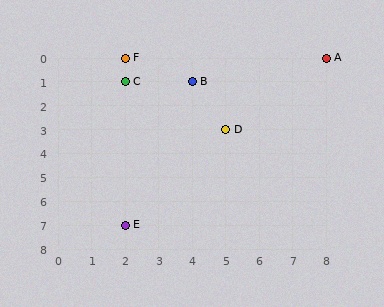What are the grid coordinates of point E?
Point E is at grid coordinates (2, 7).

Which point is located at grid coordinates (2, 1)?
Point C is at (2, 1).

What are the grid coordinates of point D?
Point D is at grid coordinates (5, 3).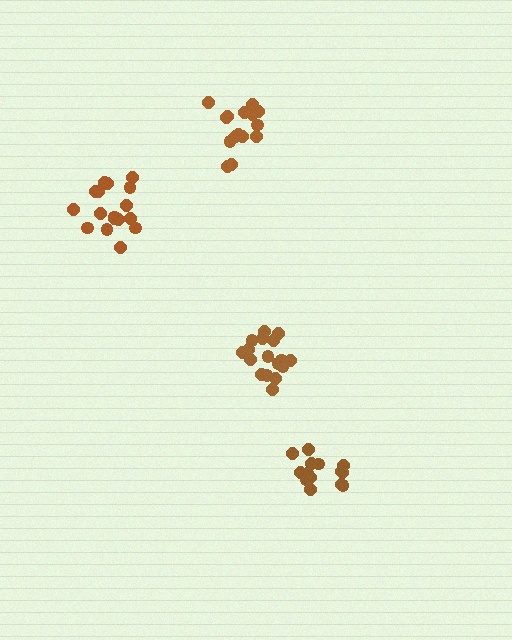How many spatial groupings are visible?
There are 4 spatial groupings.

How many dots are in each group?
Group 1: 18 dots, Group 2: 14 dots, Group 3: 18 dots, Group 4: 15 dots (65 total).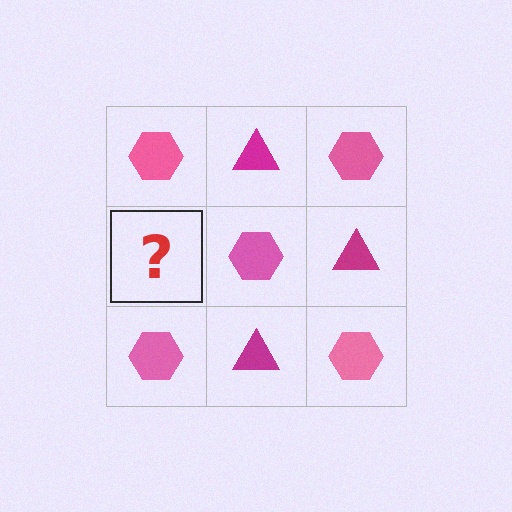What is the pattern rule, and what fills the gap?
The rule is that it alternates pink hexagon and magenta triangle in a checkerboard pattern. The gap should be filled with a magenta triangle.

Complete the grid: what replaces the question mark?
The question mark should be replaced with a magenta triangle.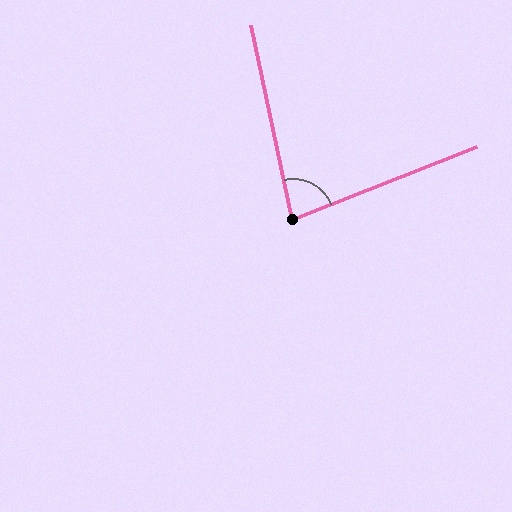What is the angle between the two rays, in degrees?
Approximately 81 degrees.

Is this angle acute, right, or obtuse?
It is acute.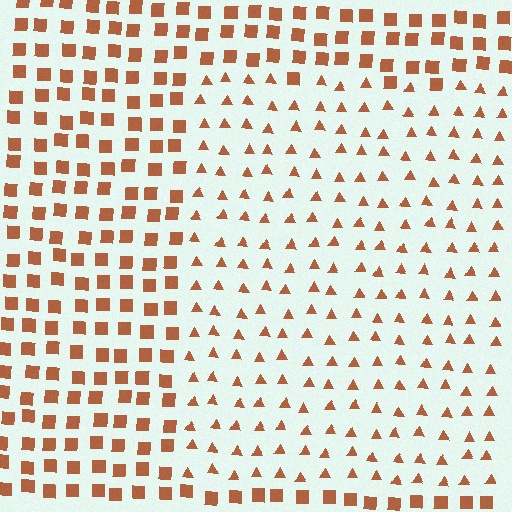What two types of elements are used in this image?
The image uses triangles inside the rectangle region and squares outside it.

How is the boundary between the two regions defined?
The boundary is defined by a change in element shape: triangles inside vs. squares outside. All elements share the same color and spacing.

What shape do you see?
I see a rectangle.